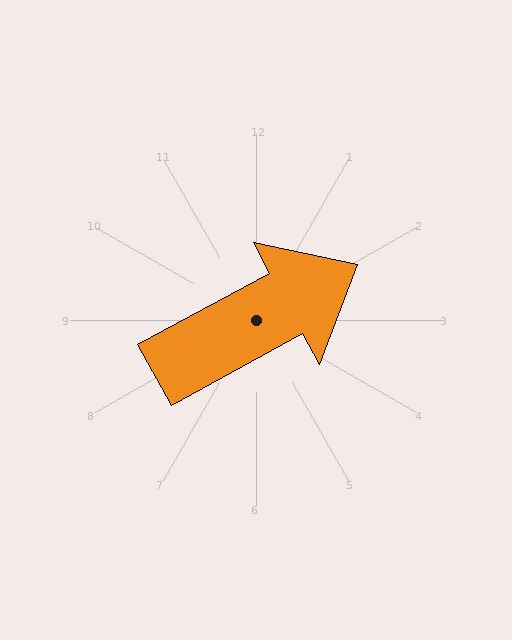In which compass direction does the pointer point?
Northeast.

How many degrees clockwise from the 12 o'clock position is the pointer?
Approximately 61 degrees.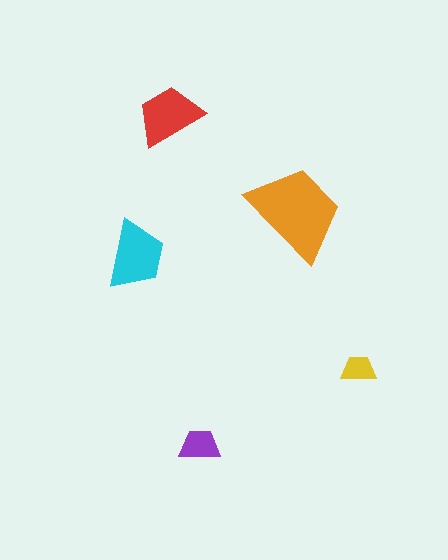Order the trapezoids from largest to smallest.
the orange one, the cyan one, the red one, the purple one, the yellow one.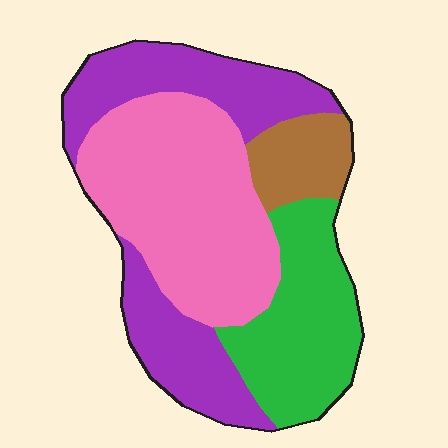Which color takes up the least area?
Brown, at roughly 10%.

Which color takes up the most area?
Pink, at roughly 35%.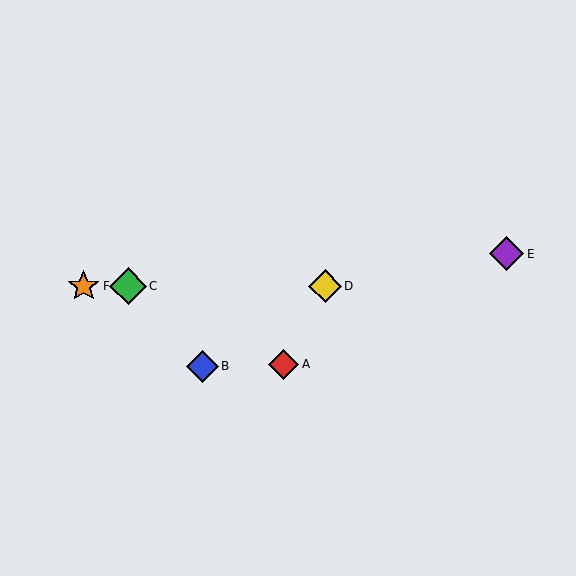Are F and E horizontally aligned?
No, F is at y≈286 and E is at y≈254.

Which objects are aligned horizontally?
Objects C, D, F are aligned horizontally.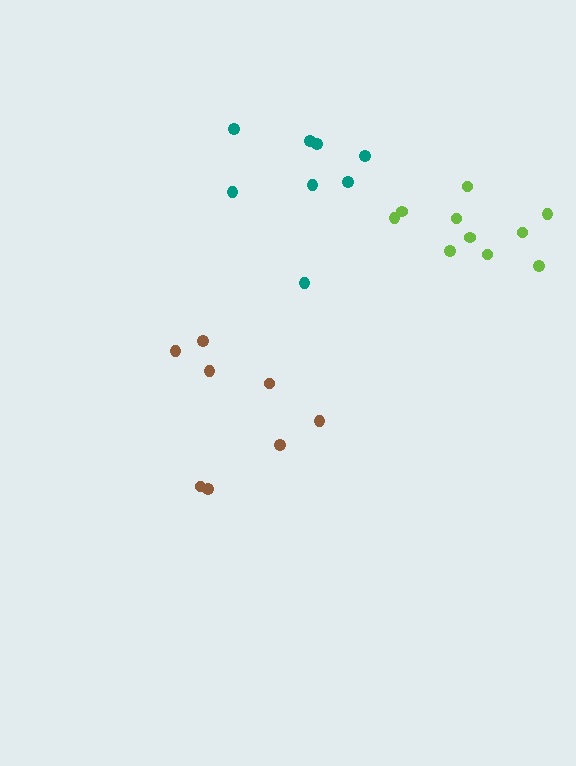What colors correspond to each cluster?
The clusters are colored: lime, teal, brown.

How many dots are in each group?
Group 1: 10 dots, Group 2: 8 dots, Group 3: 8 dots (26 total).